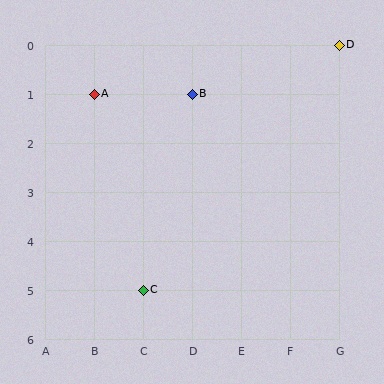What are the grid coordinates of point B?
Point B is at grid coordinates (D, 1).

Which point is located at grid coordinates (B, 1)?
Point A is at (B, 1).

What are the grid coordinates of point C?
Point C is at grid coordinates (C, 5).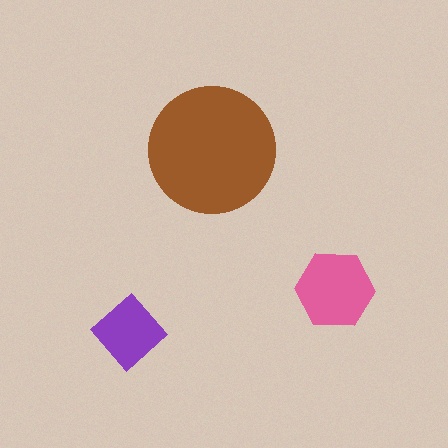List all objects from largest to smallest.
The brown circle, the pink hexagon, the purple diamond.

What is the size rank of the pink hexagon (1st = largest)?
2nd.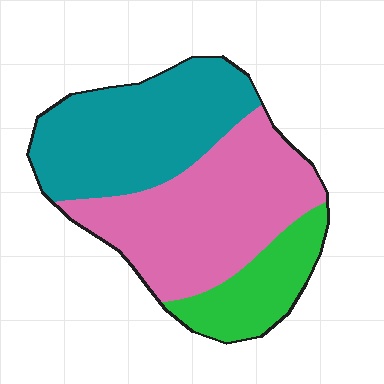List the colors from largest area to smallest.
From largest to smallest: pink, teal, green.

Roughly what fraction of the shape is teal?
Teal takes up about three eighths (3/8) of the shape.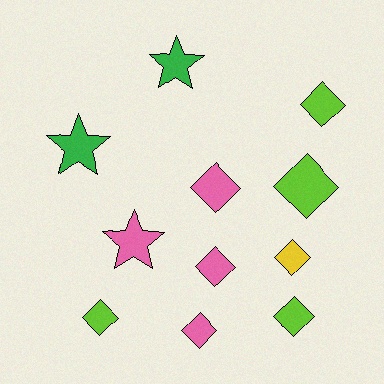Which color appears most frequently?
Lime, with 4 objects.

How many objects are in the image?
There are 11 objects.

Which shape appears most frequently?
Diamond, with 8 objects.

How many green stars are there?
There are 2 green stars.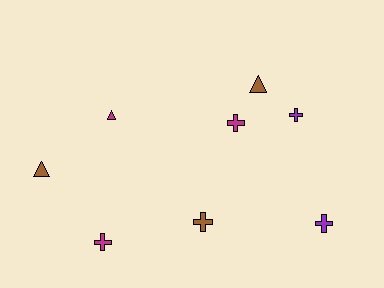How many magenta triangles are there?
There is 1 magenta triangle.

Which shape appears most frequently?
Cross, with 5 objects.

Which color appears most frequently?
Brown, with 3 objects.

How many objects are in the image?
There are 8 objects.